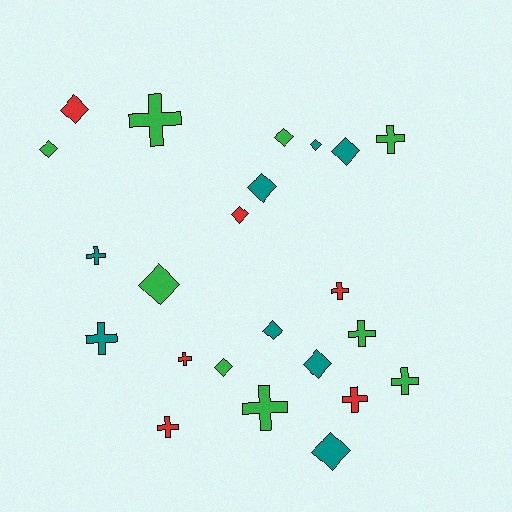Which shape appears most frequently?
Diamond, with 12 objects.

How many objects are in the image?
There are 23 objects.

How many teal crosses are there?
There are 2 teal crosses.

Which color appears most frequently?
Green, with 9 objects.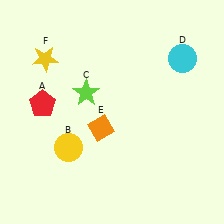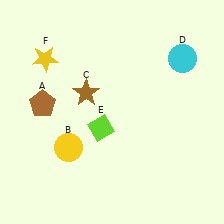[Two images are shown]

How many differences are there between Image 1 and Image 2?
There are 3 differences between the two images.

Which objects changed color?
A changed from red to brown. C changed from lime to brown. E changed from orange to lime.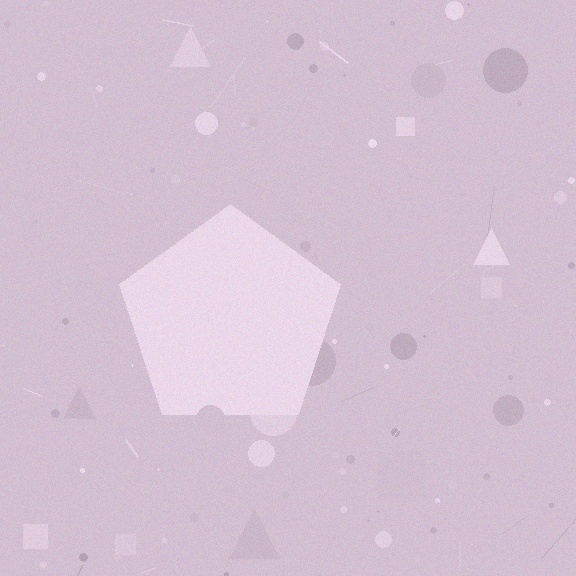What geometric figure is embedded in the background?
A pentagon is embedded in the background.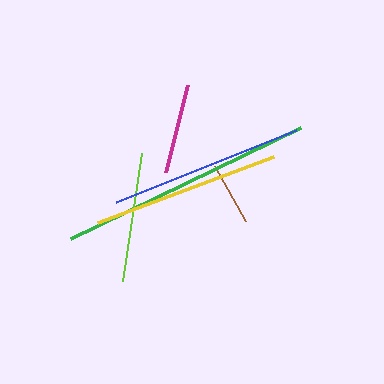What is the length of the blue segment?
The blue segment is approximately 193 pixels long.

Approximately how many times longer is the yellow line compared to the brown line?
The yellow line is approximately 3.0 times the length of the brown line.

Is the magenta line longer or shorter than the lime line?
The lime line is longer than the magenta line.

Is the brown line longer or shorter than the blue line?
The blue line is longer than the brown line.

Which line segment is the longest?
The green line is the longest at approximately 255 pixels.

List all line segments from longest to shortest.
From longest to shortest: green, blue, yellow, lime, magenta, brown.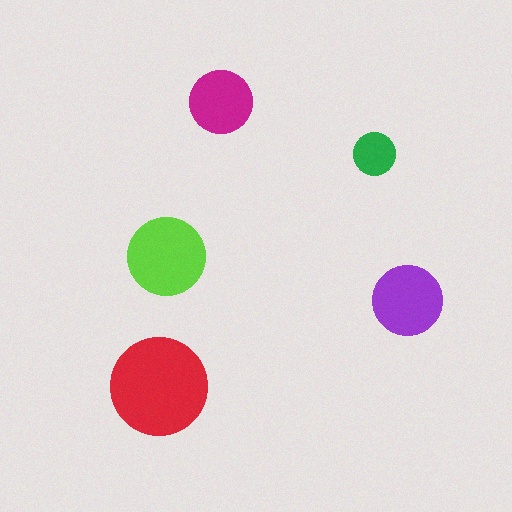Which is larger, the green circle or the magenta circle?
The magenta one.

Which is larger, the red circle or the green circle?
The red one.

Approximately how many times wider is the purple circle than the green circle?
About 1.5 times wider.